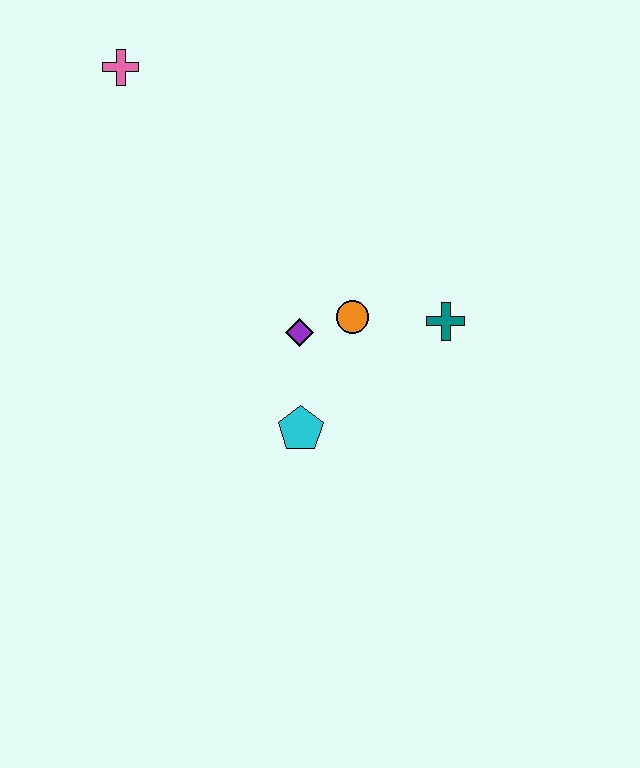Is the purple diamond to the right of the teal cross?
No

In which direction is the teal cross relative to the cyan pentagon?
The teal cross is to the right of the cyan pentagon.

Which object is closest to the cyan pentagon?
The purple diamond is closest to the cyan pentagon.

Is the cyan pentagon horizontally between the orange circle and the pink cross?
Yes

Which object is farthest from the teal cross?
The pink cross is farthest from the teal cross.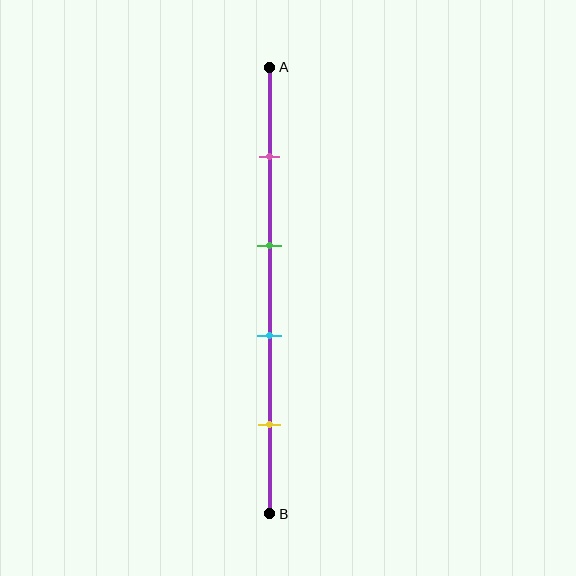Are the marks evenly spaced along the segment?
Yes, the marks are approximately evenly spaced.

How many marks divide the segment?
There are 4 marks dividing the segment.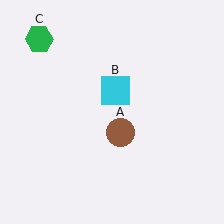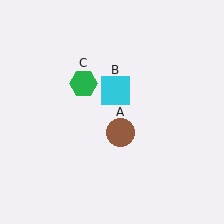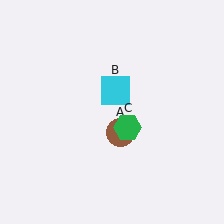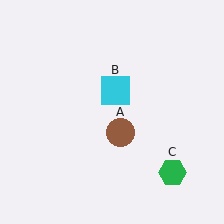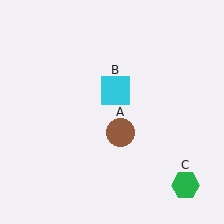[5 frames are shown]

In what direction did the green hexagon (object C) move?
The green hexagon (object C) moved down and to the right.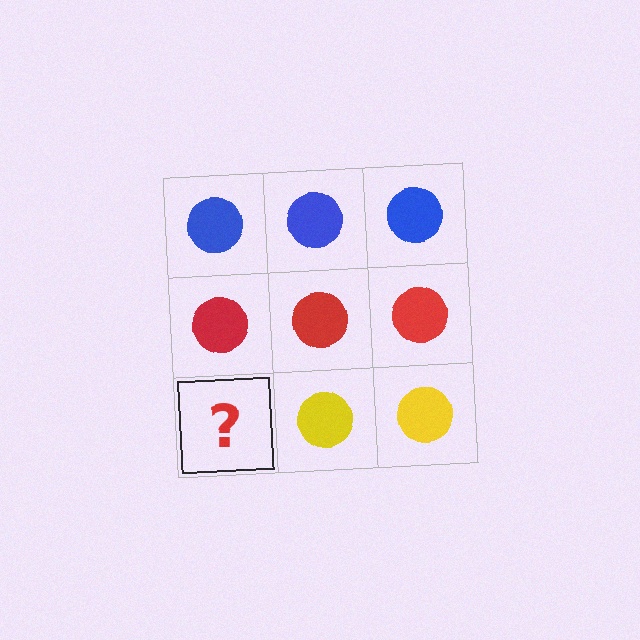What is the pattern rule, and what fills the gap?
The rule is that each row has a consistent color. The gap should be filled with a yellow circle.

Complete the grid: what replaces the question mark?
The question mark should be replaced with a yellow circle.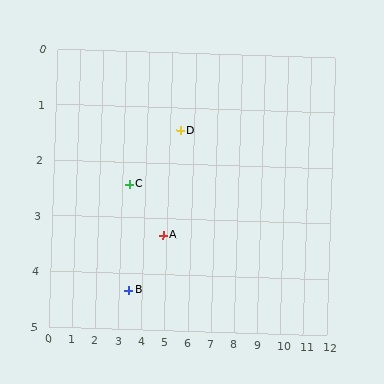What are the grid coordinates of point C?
Point C is at approximately (3.3, 2.4).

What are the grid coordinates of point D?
Point D is at approximately (5.4, 1.4).